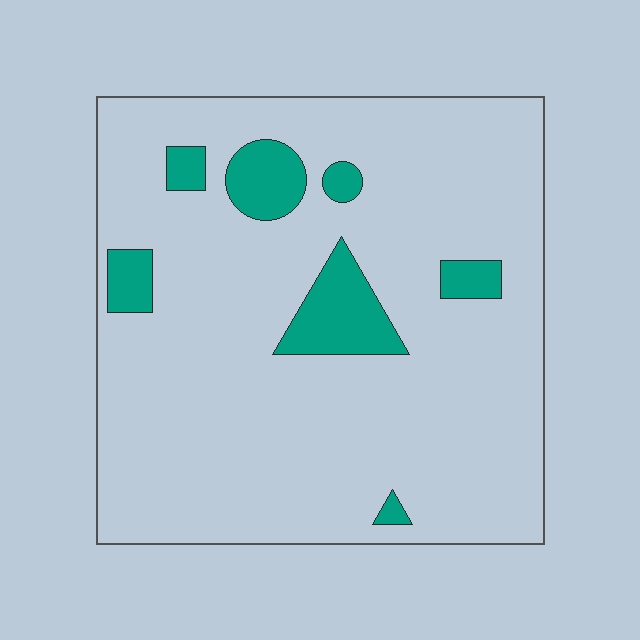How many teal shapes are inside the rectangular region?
7.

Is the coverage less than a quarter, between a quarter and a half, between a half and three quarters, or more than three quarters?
Less than a quarter.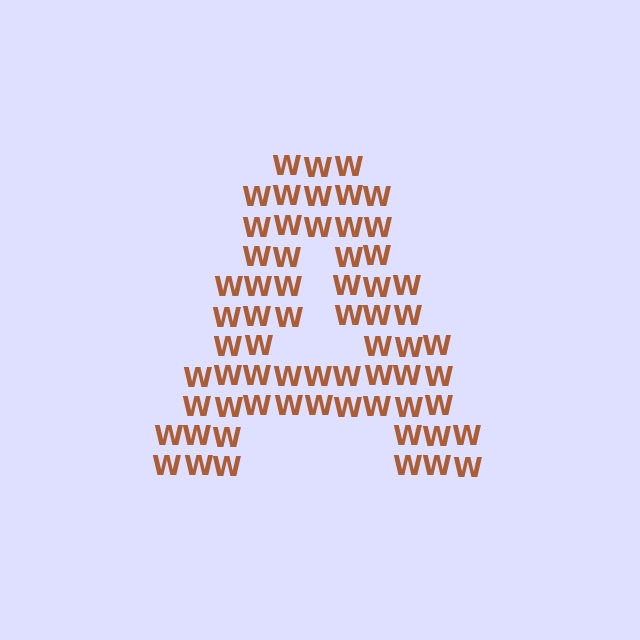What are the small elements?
The small elements are letter W's.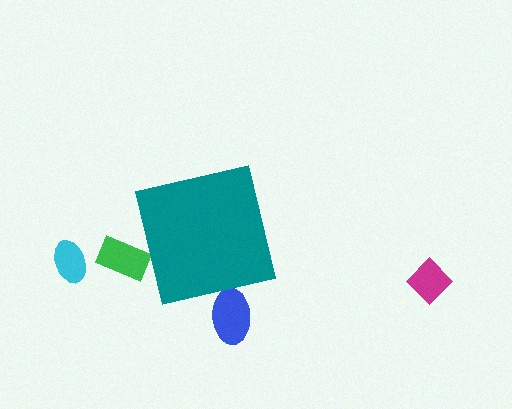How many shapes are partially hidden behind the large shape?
2 shapes are partially hidden.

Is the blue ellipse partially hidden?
Yes, the blue ellipse is partially hidden behind the teal square.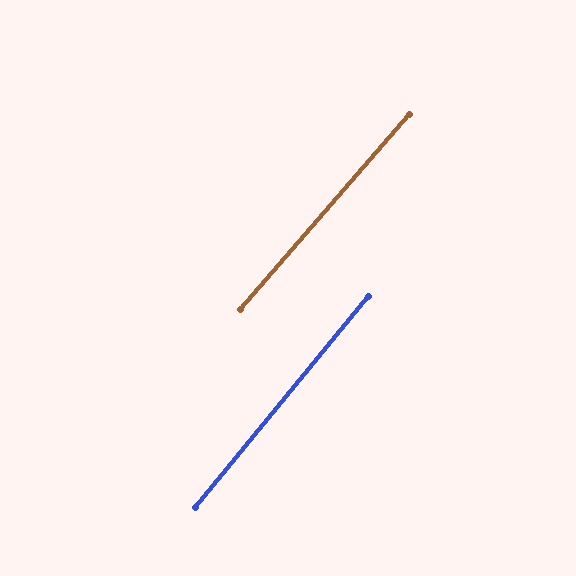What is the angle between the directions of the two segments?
Approximately 1 degree.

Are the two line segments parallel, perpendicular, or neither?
Parallel — their directions differ by only 1.4°.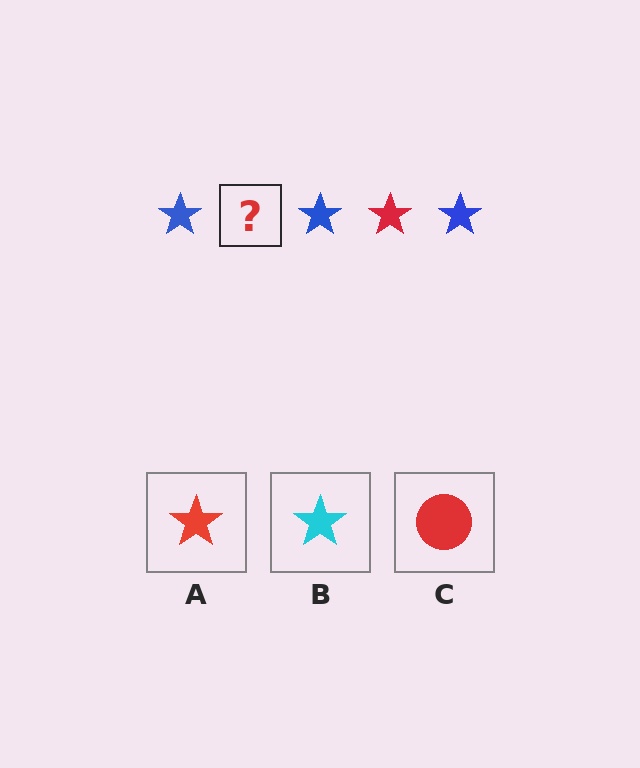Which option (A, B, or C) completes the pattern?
A.